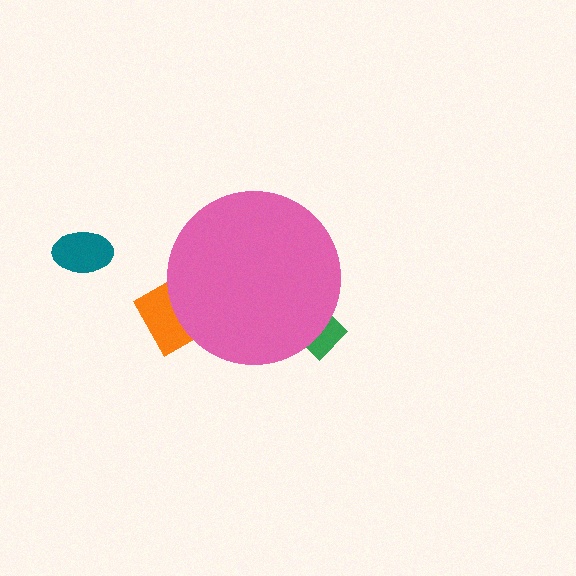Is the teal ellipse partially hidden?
No, the teal ellipse is fully visible.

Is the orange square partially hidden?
Yes, the orange square is partially hidden behind the pink circle.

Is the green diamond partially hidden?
Yes, the green diamond is partially hidden behind the pink circle.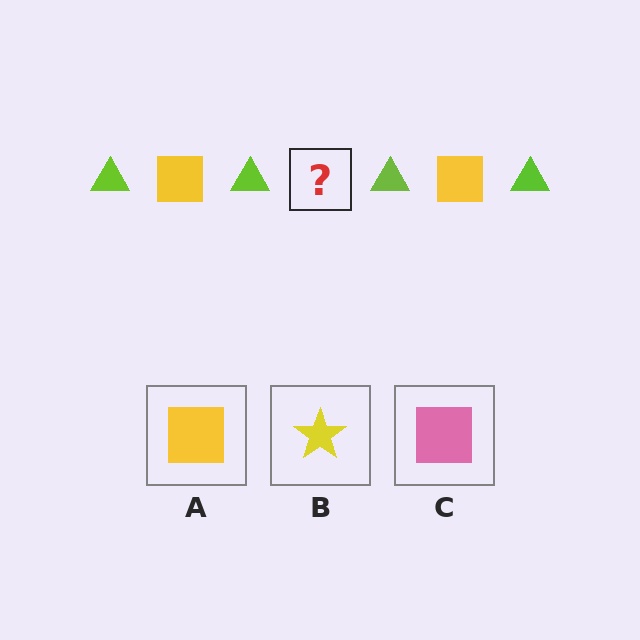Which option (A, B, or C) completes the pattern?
A.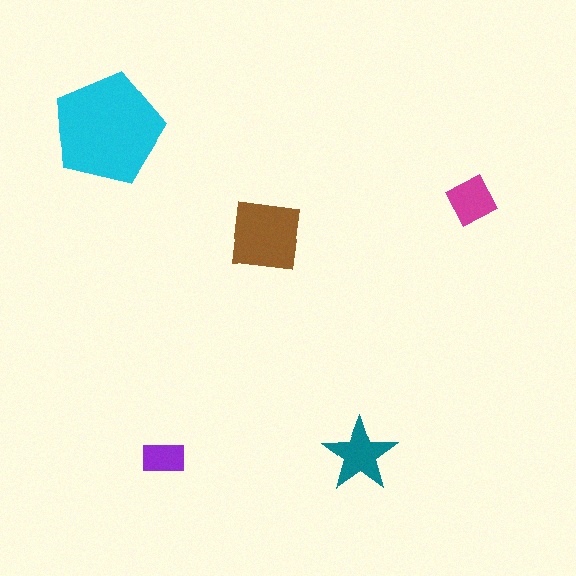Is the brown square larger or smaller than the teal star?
Larger.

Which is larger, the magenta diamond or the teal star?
The teal star.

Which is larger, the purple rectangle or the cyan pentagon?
The cyan pentagon.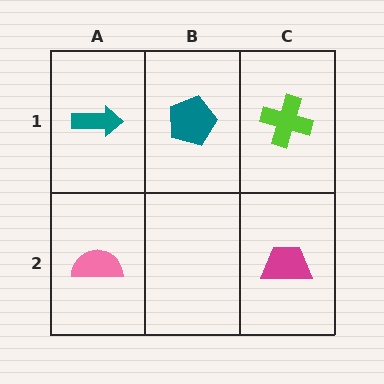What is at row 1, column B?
A teal pentagon.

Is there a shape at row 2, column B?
No, that cell is empty.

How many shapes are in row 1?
3 shapes.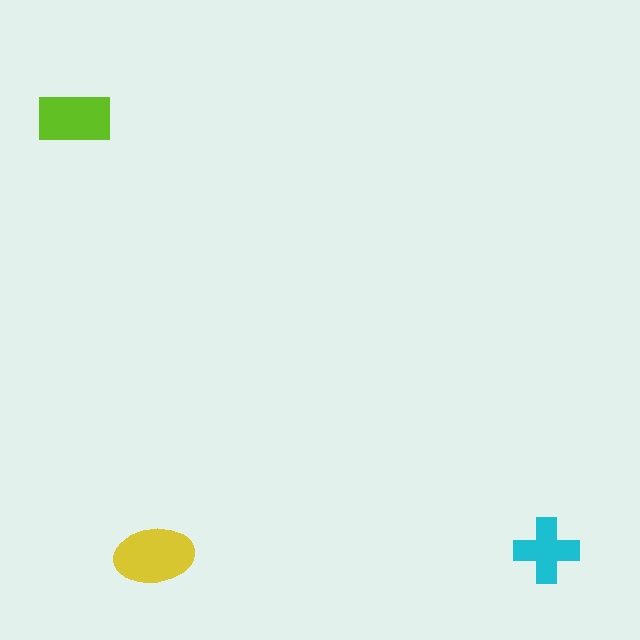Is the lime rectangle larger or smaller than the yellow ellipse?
Smaller.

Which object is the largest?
The yellow ellipse.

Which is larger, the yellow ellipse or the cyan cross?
The yellow ellipse.